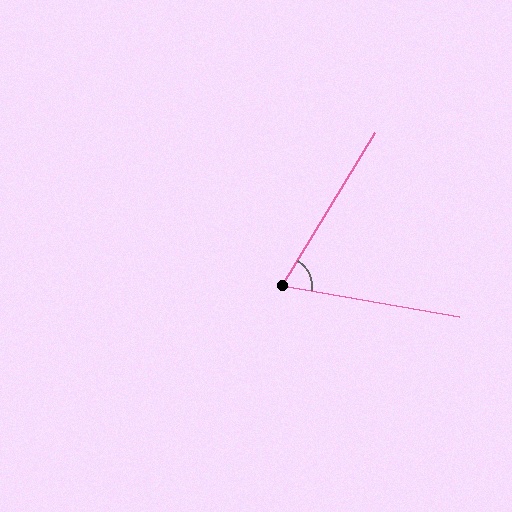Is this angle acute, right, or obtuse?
It is acute.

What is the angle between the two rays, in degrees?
Approximately 69 degrees.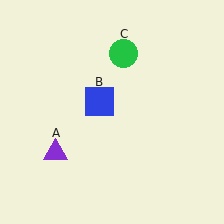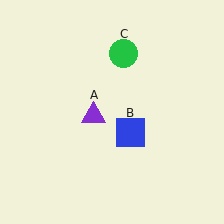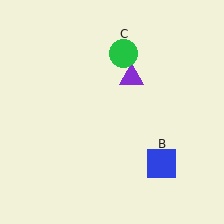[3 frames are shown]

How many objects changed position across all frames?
2 objects changed position: purple triangle (object A), blue square (object B).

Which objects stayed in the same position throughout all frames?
Green circle (object C) remained stationary.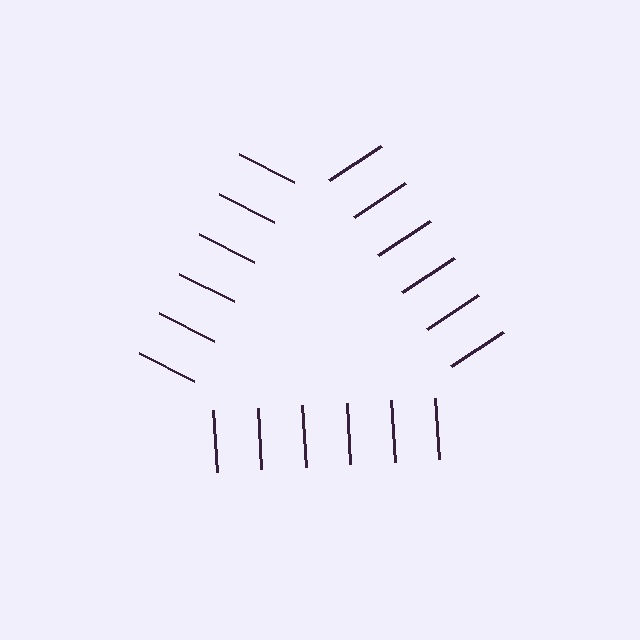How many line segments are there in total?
18 — 6 along each of the 3 edges.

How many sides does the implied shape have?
3 sides — the line-ends trace a triangle.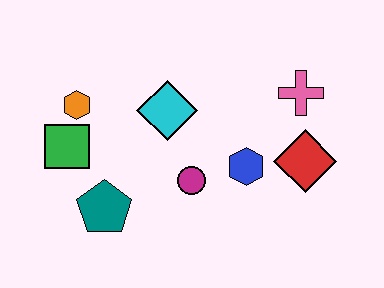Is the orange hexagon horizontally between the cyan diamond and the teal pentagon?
No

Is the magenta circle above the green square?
No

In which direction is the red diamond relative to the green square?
The red diamond is to the right of the green square.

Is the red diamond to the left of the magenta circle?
No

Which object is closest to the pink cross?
The red diamond is closest to the pink cross.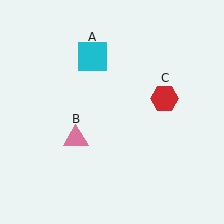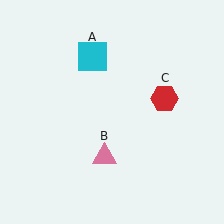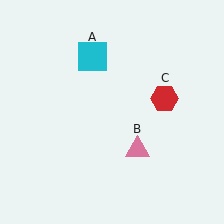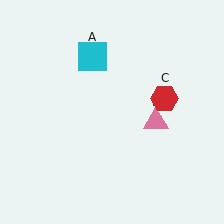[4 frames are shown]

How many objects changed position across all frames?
1 object changed position: pink triangle (object B).